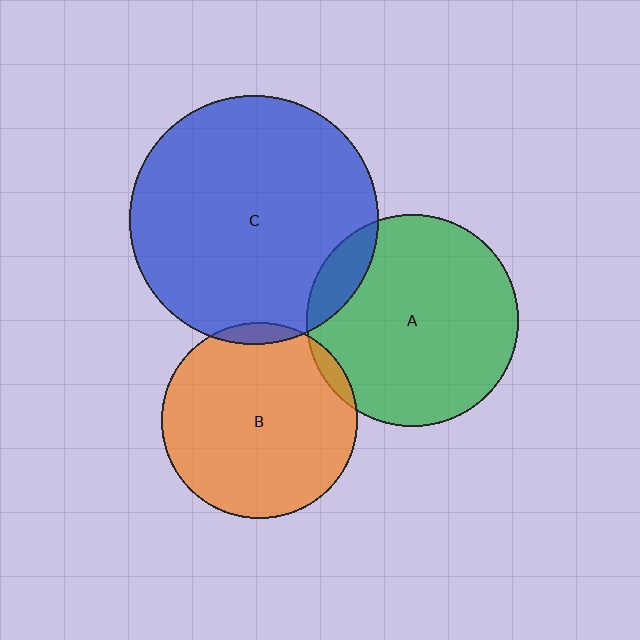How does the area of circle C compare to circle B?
Approximately 1.6 times.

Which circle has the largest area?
Circle C (blue).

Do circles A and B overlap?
Yes.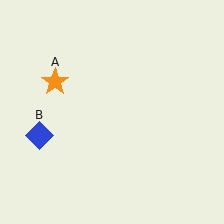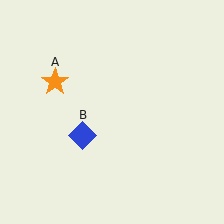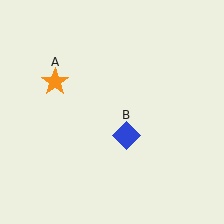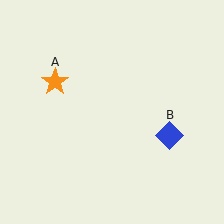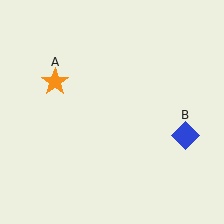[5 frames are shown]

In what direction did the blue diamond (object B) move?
The blue diamond (object B) moved right.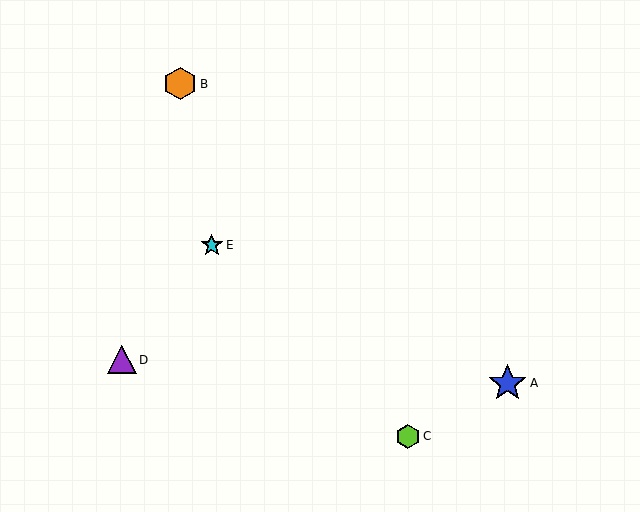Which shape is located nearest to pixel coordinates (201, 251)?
The cyan star (labeled E) at (212, 245) is nearest to that location.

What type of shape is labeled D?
Shape D is a purple triangle.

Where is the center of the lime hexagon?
The center of the lime hexagon is at (408, 436).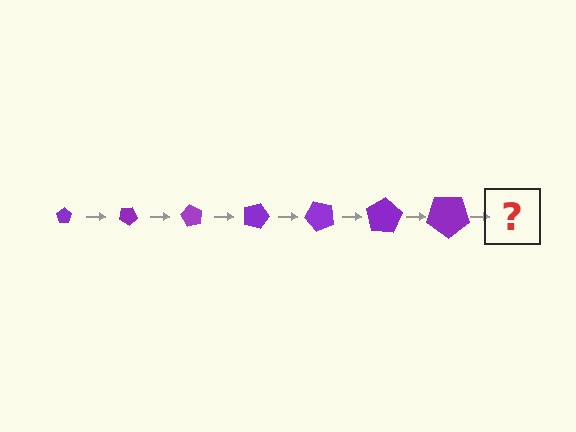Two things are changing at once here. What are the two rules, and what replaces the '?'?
The two rules are that the pentagon grows larger each step and it rotates 30 degrees each step. The '?' should be a pentagon, larger than the previous one and rotated 210 degrees from the start.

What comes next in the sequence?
The next element should be a pentagon, larger than the previous one and rotated 210 degrees from the start.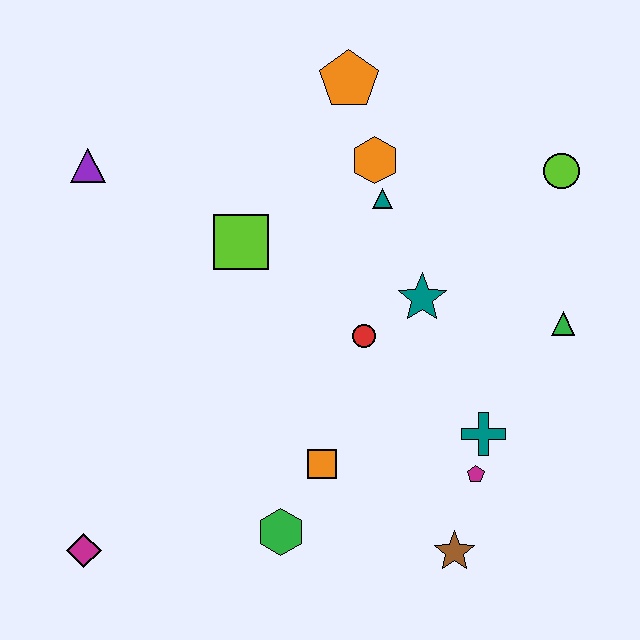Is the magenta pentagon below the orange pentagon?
Yes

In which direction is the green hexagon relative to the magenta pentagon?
The green hexagon is to the left of the magenta pentagon.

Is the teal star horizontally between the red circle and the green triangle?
Yes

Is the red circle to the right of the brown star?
No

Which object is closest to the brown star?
The magenta pentagon is closest to the brown star.